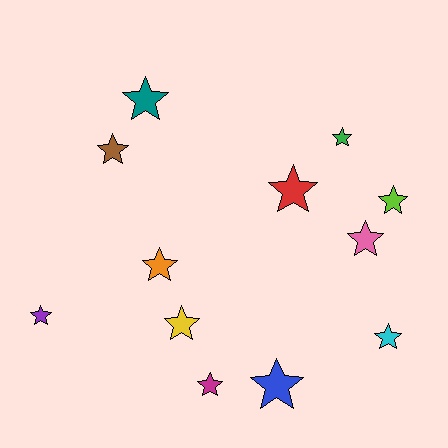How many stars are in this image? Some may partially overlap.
There are 12 stars.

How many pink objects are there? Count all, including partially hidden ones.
There is 1 pink object.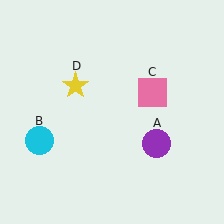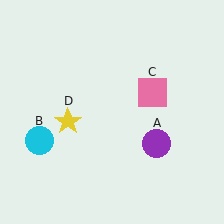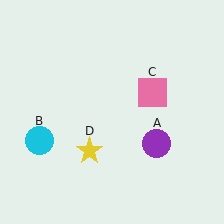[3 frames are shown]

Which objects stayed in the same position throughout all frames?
Purple circle (object A) and cyan circle (object B) and pink square (object C) remained stationary.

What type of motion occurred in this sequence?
The yellow star (object D) rotated counterclockwise around the center of the scene.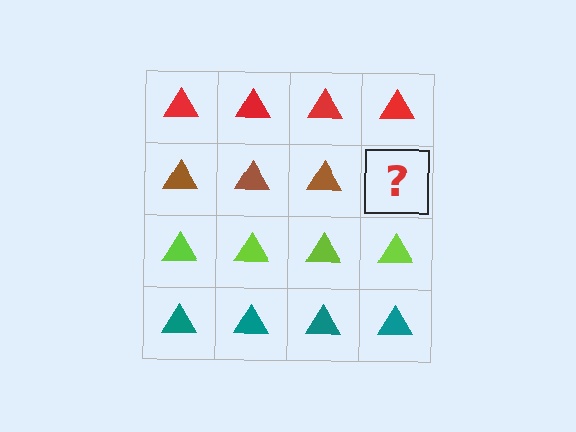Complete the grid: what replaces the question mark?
The question mark should be replaced with a brown triangle.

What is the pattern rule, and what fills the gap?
The rule is that each row has a consistent color. The gap should be filled with a brown triangle.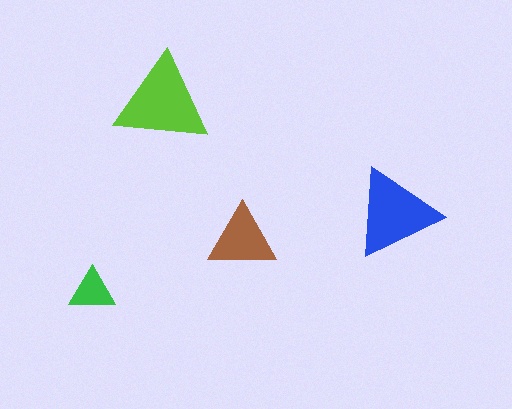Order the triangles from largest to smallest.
the lime one, the blue one, the brown one, the green one.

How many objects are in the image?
There are 4 objects in the image.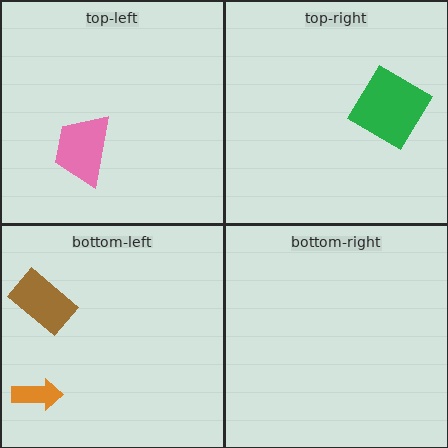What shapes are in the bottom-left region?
The orange arrow, the brown rectangle.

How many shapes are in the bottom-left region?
2.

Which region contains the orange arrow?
The bottom-left region.